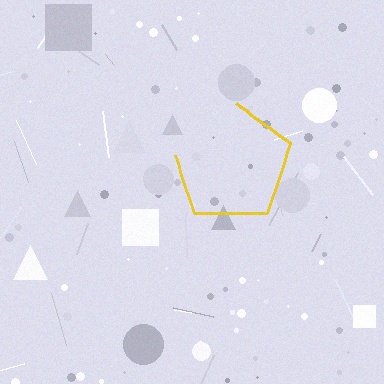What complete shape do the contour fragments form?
The contour fragments form a pentagon.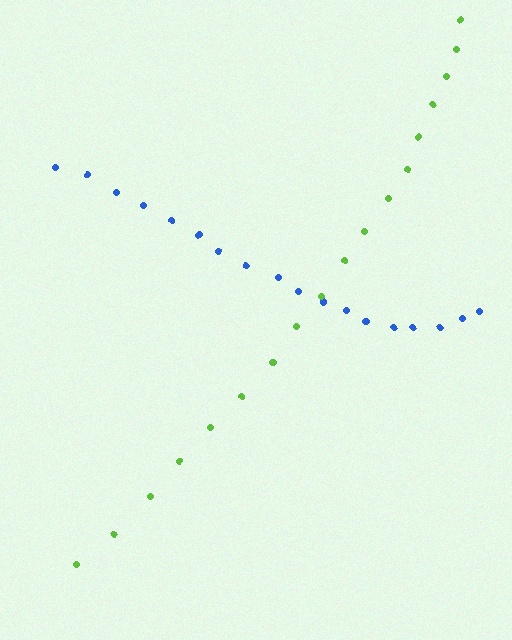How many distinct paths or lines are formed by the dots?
There are 2 distinct paths.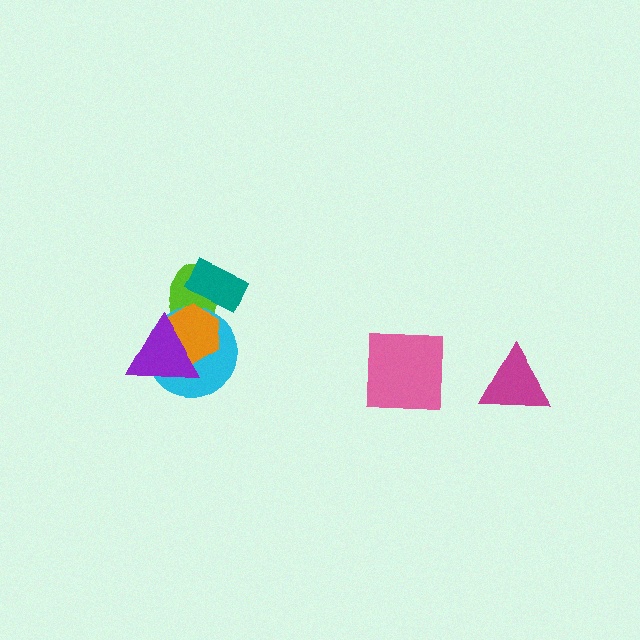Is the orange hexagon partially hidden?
Yes, it is partially covered by another shape.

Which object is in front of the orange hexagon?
The purple triangle is in front of the orange hexagon.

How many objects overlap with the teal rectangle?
1 object overlaps with the teal rectangle.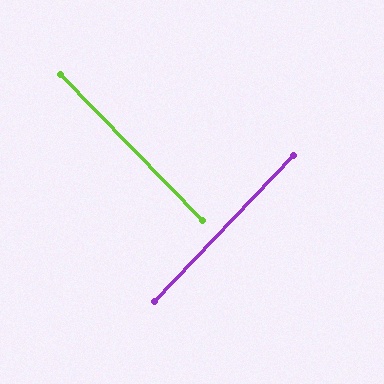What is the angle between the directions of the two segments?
Approximately 88 degrees.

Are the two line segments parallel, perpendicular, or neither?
Perpendicular — they meet at approximately 88°.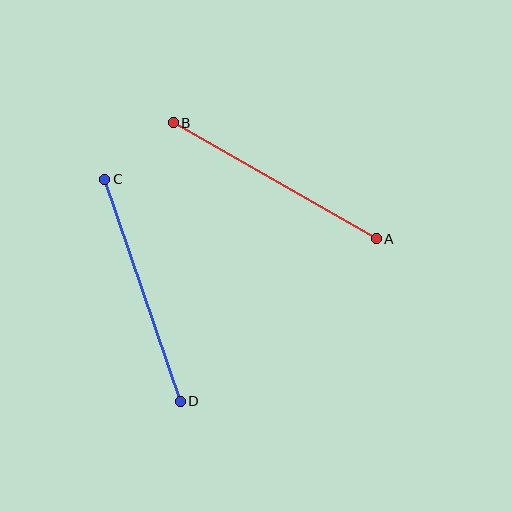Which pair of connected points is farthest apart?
Points C and D are farthest apart.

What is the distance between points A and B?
The distance is approximately 234 pixels.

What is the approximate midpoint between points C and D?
The midpoint is at approximately (142, 290) pixels.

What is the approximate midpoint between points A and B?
The midpoint is at approximately (275, 181) pixels.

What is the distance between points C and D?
The distance is approximately 235 pixels.